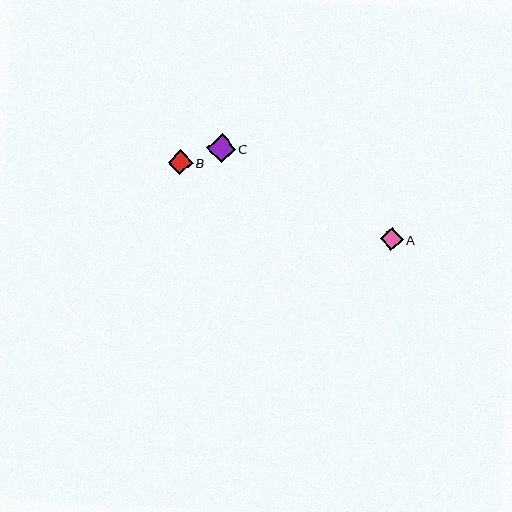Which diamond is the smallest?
Diamond A is the smallest with a size of approximately 23 pixels.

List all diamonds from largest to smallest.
From largest to smallest: C, B, A.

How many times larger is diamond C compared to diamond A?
Diamond C is approximately 1.2 times the size of diamond A.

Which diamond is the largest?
Diamond C is the largest with a size of approximately 28 pixels.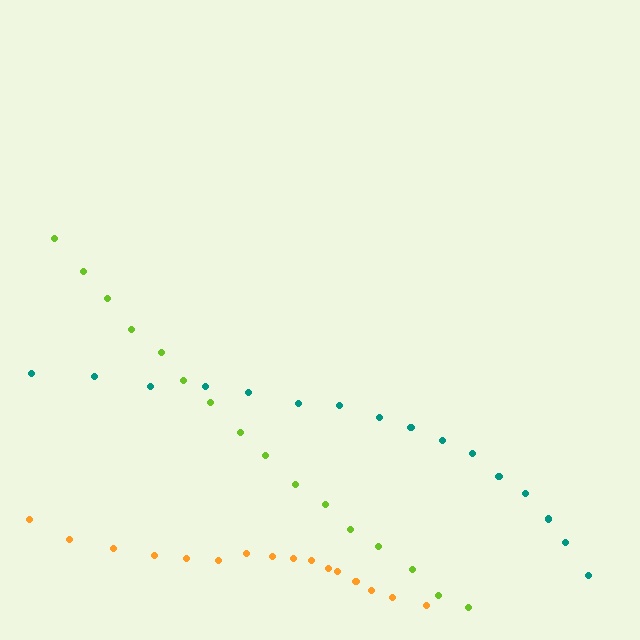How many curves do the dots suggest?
There are 3 distinct paths.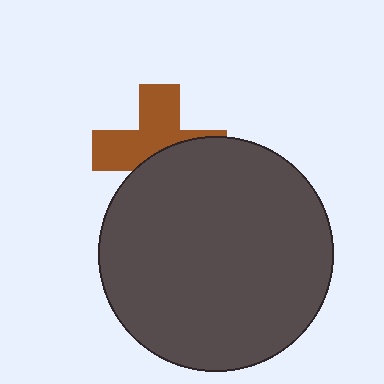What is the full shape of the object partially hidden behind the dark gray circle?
The partially hidden object is a brown cross.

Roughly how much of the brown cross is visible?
About half of it is visible (roughly 54%).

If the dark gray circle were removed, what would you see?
You would see the complete brown cross.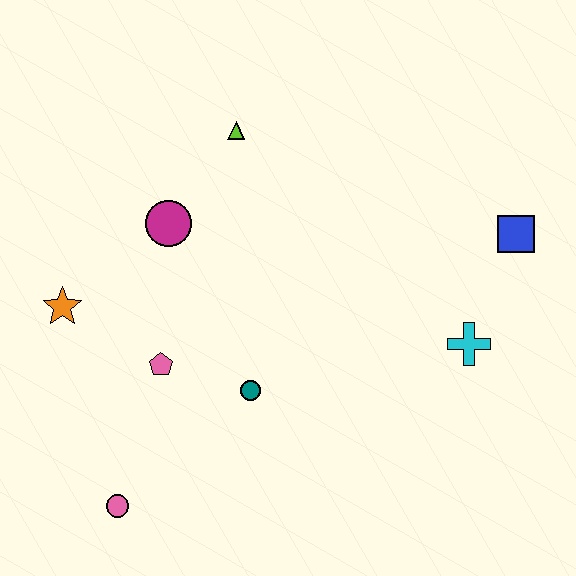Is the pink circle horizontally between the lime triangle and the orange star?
Yes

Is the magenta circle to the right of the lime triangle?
No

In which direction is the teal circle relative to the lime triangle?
The teal circle is below the lime triangle.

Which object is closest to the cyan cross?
The blue square is closest to the cyan cross.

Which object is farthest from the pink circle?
The blue square is farthest from the pink circle.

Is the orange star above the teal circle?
Yes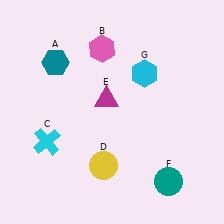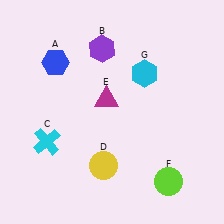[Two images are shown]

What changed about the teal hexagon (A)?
In Image 1, A is teal. In Image 2, it changed to blue.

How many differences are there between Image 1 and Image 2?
There are 3 differences between the two images.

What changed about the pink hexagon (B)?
In Image 1, B is pink. In Image 2, it changed to purple.